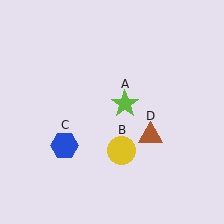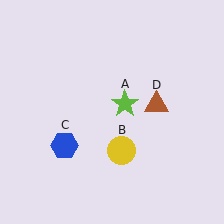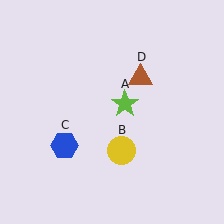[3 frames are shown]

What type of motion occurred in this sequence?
The brown triangle (object D) rotated counterclockwise around the center of the scene.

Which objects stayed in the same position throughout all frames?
Lime star (object A) and yellow circle (object B) and blue hexagon (object C) remained stationary.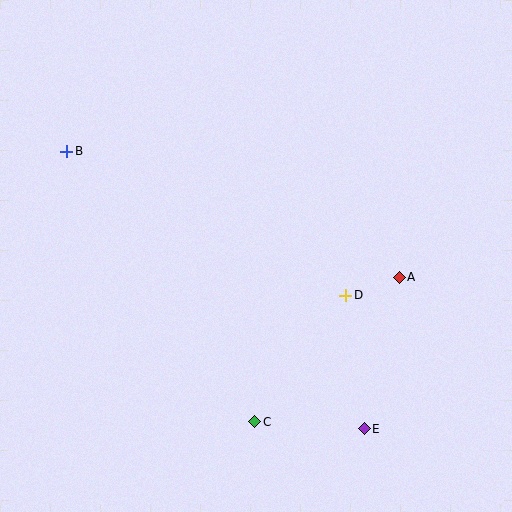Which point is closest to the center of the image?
Point D at (346, 295) is closest to the center.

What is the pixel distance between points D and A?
The distance between D and A is 56 pixels.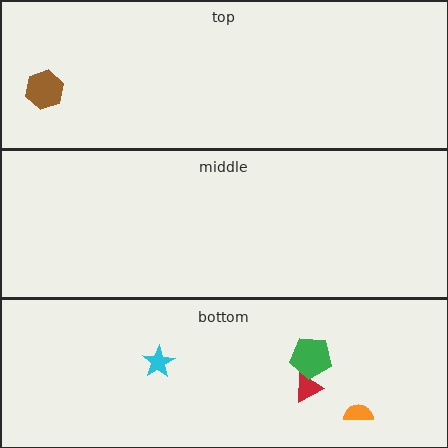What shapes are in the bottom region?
The cyan star, the red triangle, the green pentagon, the orange semicircle.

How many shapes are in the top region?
1.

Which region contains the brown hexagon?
The top region.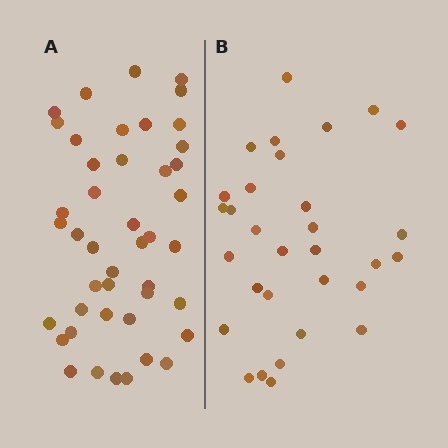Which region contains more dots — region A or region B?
Region A (the left region) has more dots.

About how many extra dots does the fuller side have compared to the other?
Region A has approximately 15 more dots than region B.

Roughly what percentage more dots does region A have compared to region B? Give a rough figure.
About 40% more.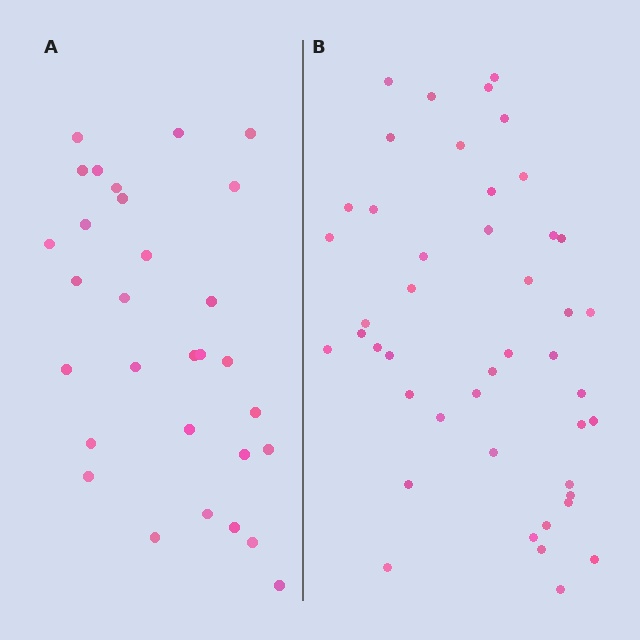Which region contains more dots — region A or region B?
Region B (the right region) has more dots.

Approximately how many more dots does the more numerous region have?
Region B has approximately 15 more dots than region A.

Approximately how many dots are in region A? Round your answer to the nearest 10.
About 30 dots.